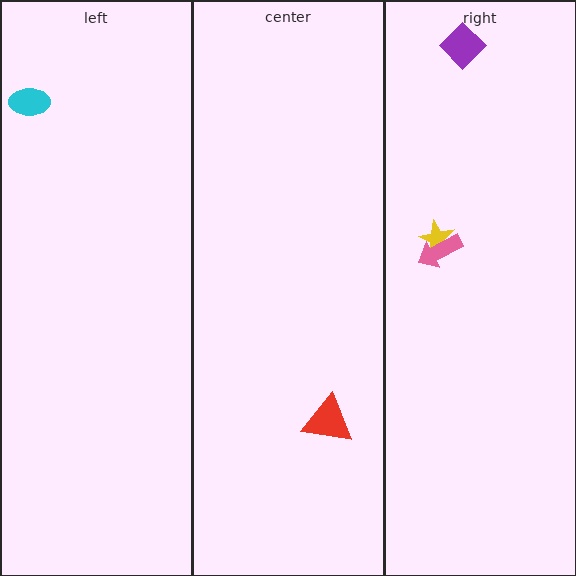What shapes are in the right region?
The yellow star, the purple diamond, the pink arrow.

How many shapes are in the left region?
1.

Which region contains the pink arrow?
The right region.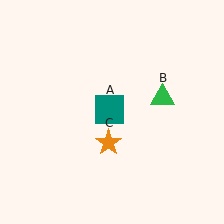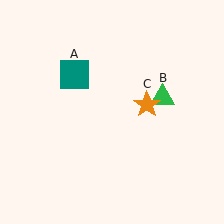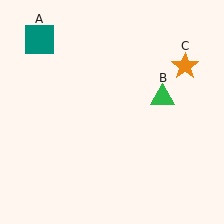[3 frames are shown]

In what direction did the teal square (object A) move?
The teal square (object A) moved up and to the left.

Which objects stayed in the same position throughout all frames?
Green triangle (object B) remained stationary.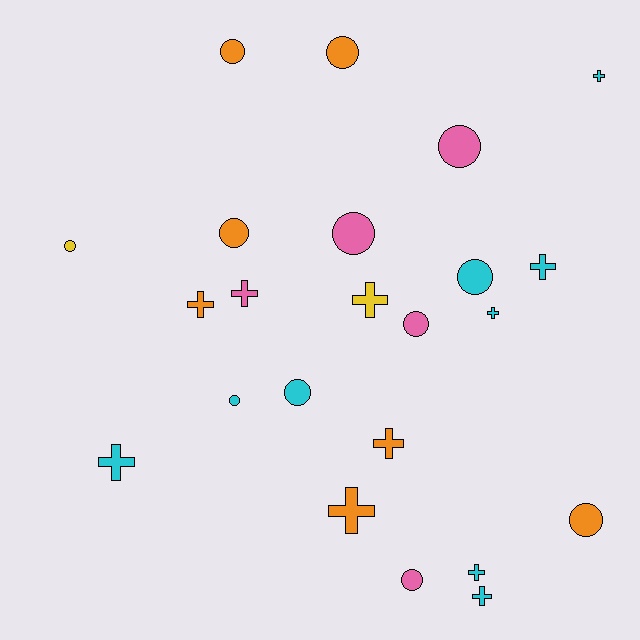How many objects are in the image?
There are 23 objects.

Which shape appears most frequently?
Circle, with 12 objects.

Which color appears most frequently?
Cyan, with 9 objects.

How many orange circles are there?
There are 4 orange circles.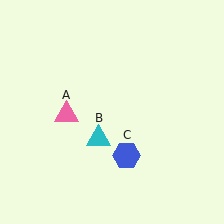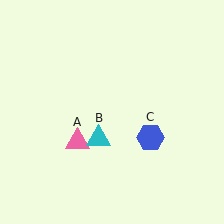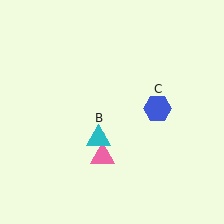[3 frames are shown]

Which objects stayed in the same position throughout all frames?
Cyan triangle (object B) remained stationary.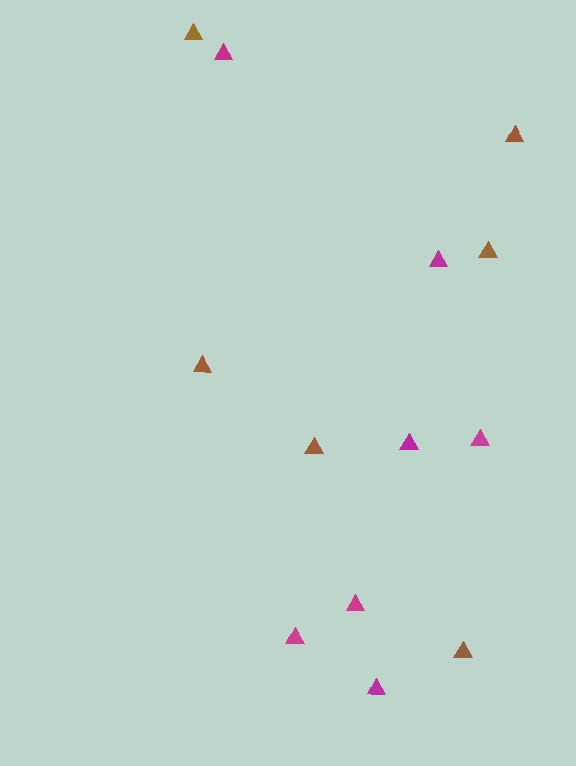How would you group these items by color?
There are 2 groups: one group of magenta triangles (7) and one group of brown triangles (6).